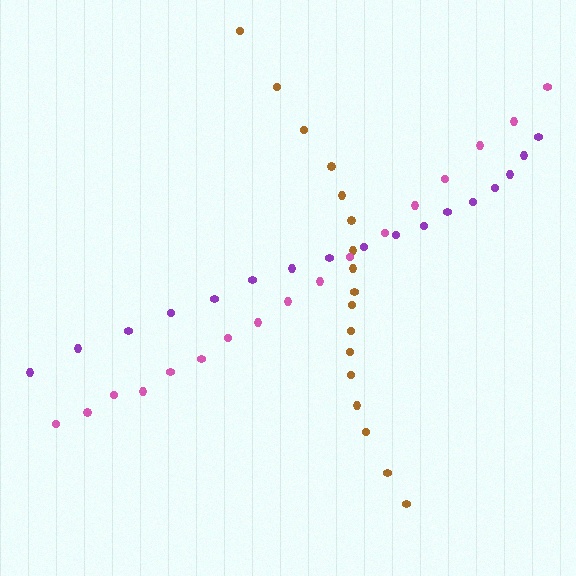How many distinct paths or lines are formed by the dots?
There are 3 distinct paths.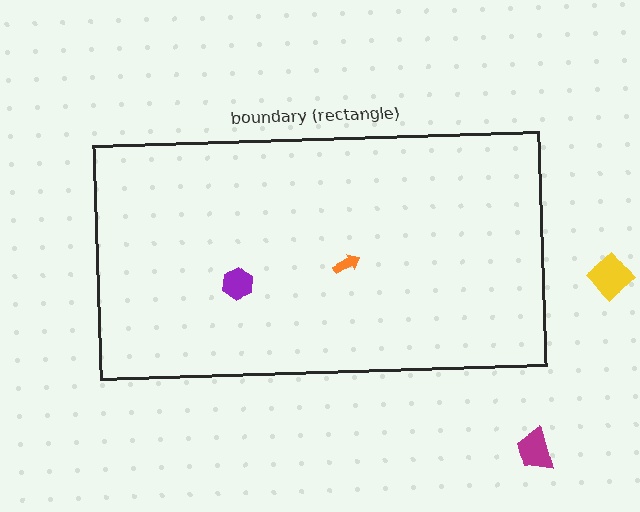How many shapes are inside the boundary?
2 inside, 2 outside.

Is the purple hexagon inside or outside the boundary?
Inside.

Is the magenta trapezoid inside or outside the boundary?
Outside.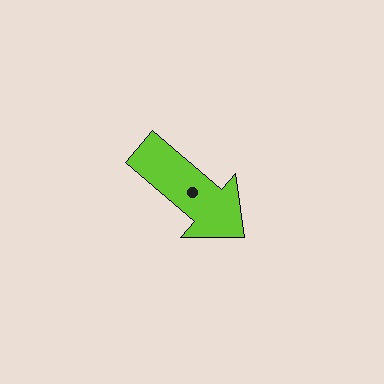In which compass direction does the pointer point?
Southeast.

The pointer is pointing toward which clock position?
Roughly 4 o'clock.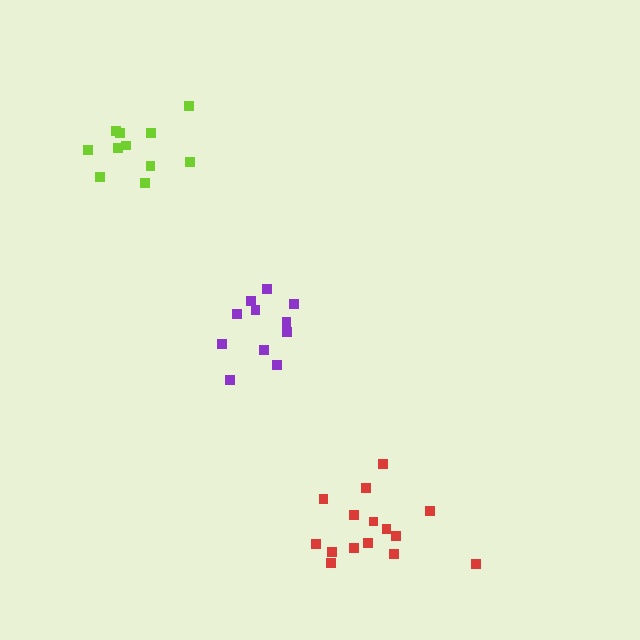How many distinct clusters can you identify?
There are 3 distinct clusters.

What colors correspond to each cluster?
The clusters are colored: purple, red, lime.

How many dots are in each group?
Group 1: 11 dots, Group 2: 15 dots, Group 3: 11 dots (37 total).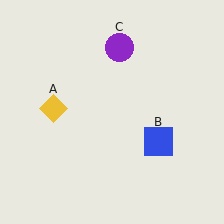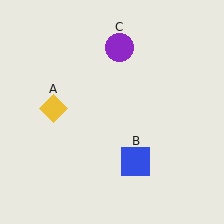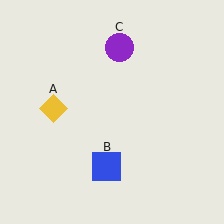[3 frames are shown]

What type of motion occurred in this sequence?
The blue square (object B) rotated clockwise around the center of the scene.